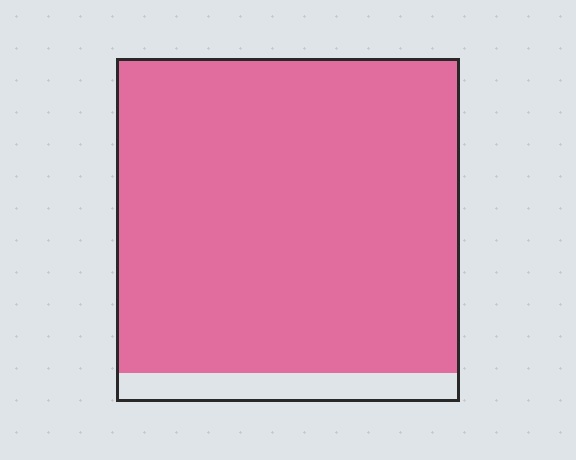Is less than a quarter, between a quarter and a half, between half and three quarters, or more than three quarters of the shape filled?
More than three quarters.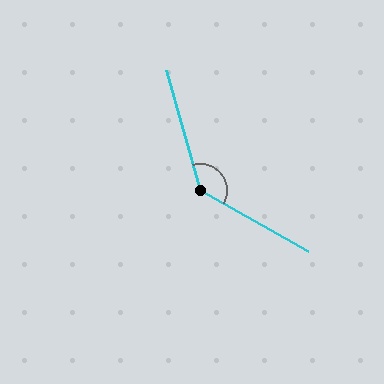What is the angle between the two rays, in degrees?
Approximately 136 degrees.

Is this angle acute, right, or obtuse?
It is obtuse.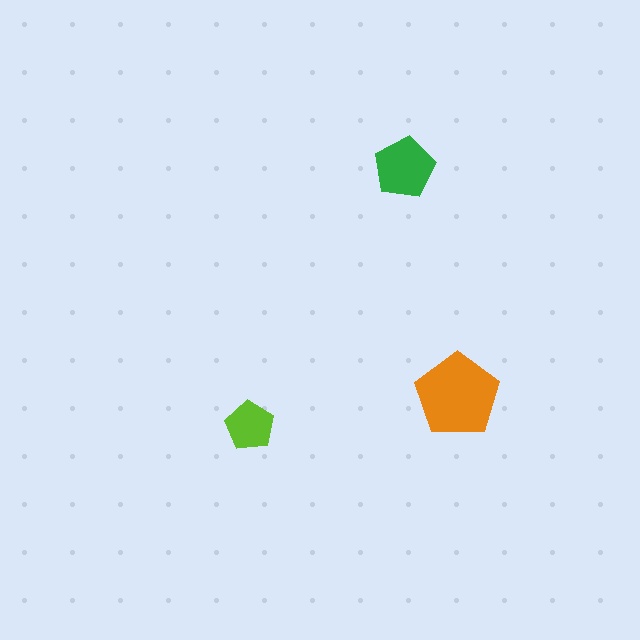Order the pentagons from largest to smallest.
the orange one, the green one, the lime one.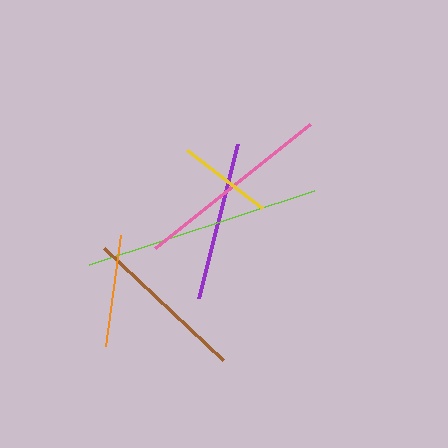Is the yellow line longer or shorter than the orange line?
The orange line is longer than the yellow line.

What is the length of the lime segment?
The lime segment is approximately 236 pixels long.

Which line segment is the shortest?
The yellow line is the shortest at approximately 95 pixels.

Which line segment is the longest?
The lime line is the longest at approximately 236 pixels.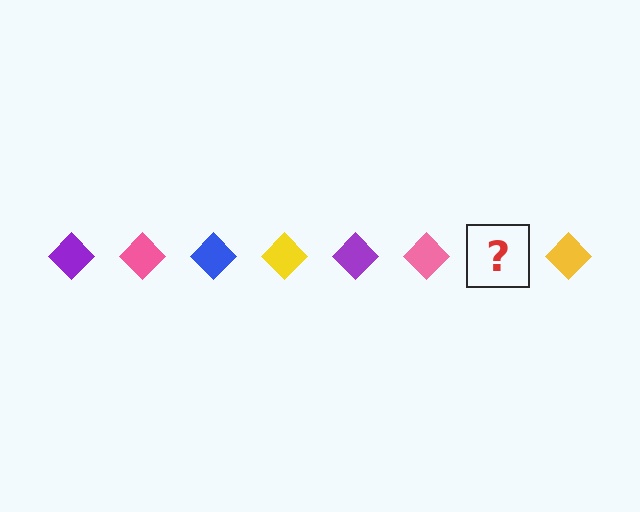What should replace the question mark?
The question mark should be replaced with a blue diamond.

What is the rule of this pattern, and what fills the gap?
The rule is that the pattern cycles through purple, pink, blue, yellow diamonds. The gap should be filled with a blue diamond.